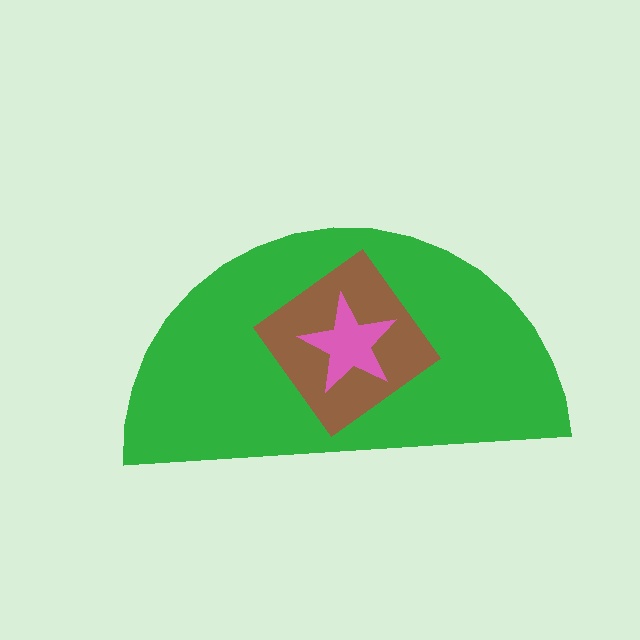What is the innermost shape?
The pink star.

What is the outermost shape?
The green semicircle.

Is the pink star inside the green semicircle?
Yes.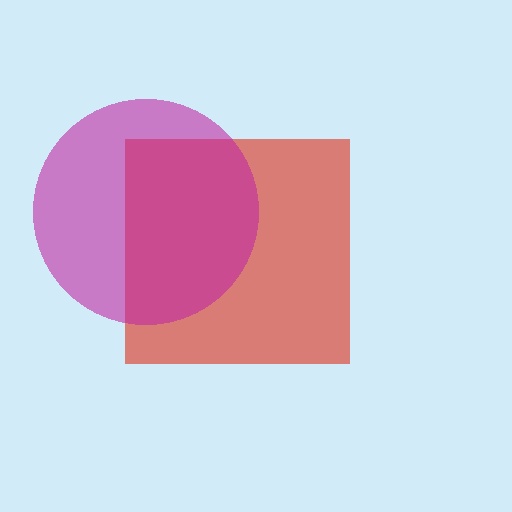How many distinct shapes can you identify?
There are 2 distinct shapes: a red square, a magenta circle.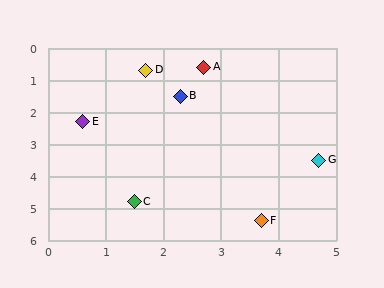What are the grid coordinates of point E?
Point E is at approximately (0.6, 2.3).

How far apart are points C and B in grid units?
Points C and B are about 3.4 grid units apart.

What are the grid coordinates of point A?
Point A is at approximately (2.7, 0.6).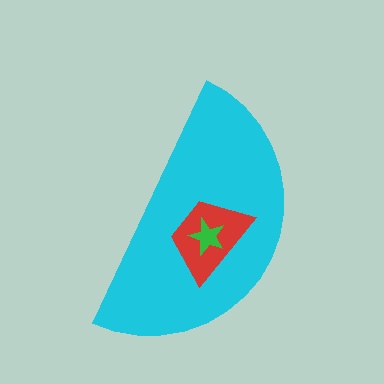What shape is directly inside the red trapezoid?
The green star.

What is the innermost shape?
The green star.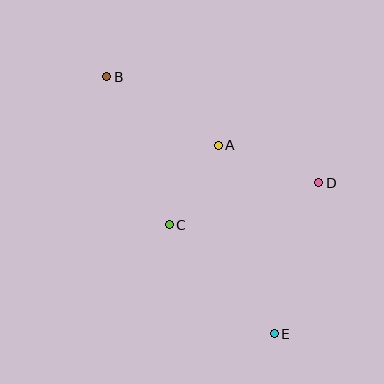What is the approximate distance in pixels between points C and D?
The distance between C and D is approximately 156 pixels.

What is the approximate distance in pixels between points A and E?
The distance between A and E is approximately 196 pixels.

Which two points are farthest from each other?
Points B and E are farthest from each other.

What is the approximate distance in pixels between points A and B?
The distance between A and B is approximately 131 pixels.